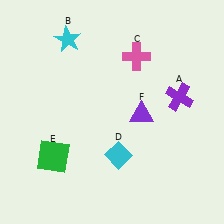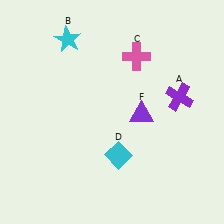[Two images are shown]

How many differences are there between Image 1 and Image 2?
There is 1 difference between the two images.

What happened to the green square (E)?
The green square (E) was removed in Image 2. It was in the bottom-left area of Image 1.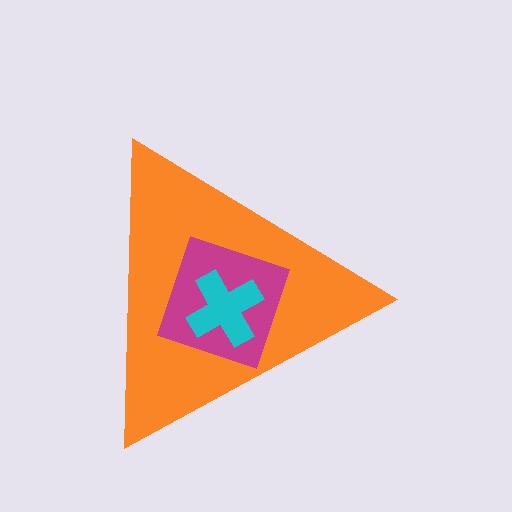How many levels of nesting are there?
3.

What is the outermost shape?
The orange triangle.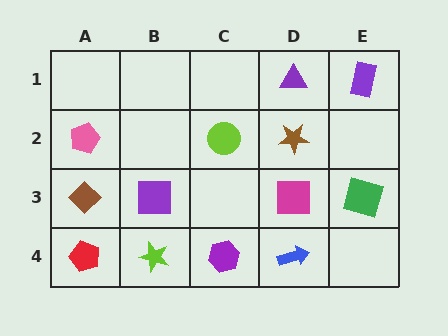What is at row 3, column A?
A brown diamond.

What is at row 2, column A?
A pink pentagon.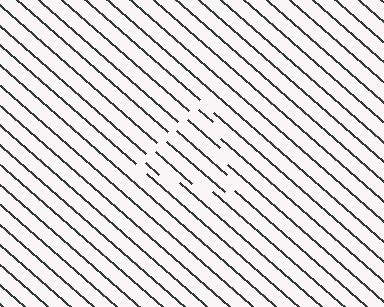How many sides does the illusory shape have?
3 sides — the line-ends trace a triangle.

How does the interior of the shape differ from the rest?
The interior of the shape contains the same grating, shifted by half a period — the contour is defined by the phase discontinuity where line-ends from the inner and outer gratings abut.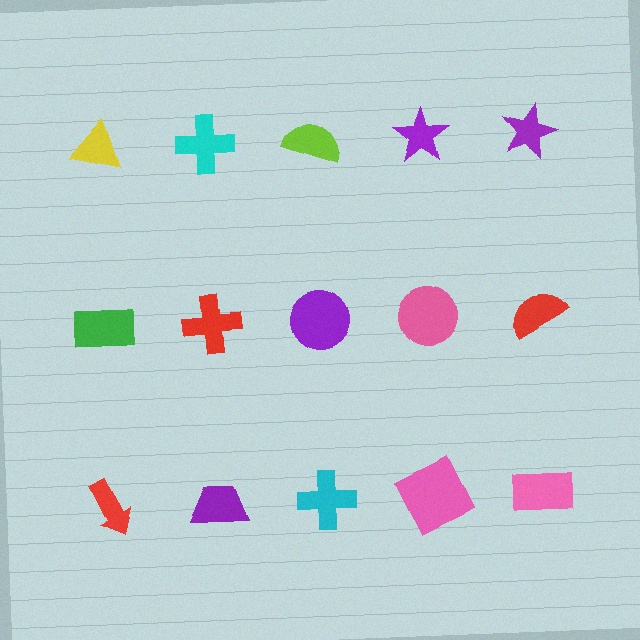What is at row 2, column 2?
A red cross.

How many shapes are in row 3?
5 shapes.